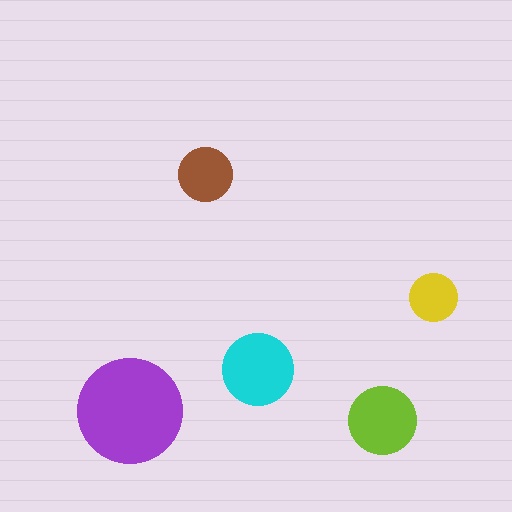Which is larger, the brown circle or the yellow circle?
The brown one.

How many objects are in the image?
There are 5 objects in the image.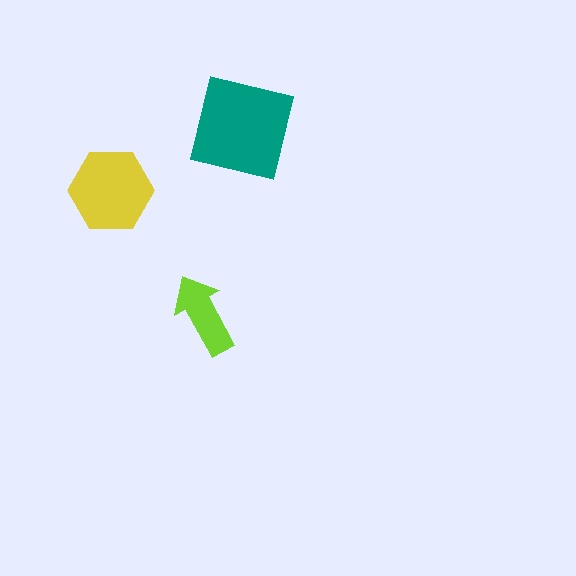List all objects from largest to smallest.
The teal square, the yellow hexagon, the lime arrow.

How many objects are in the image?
There are 3 objects in the image.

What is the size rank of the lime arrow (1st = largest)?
3rd.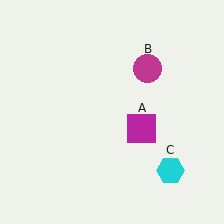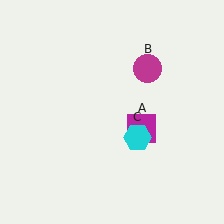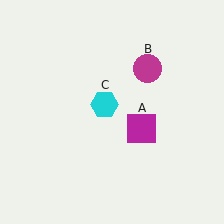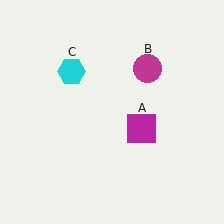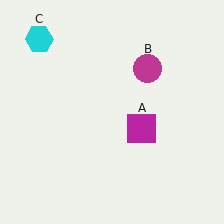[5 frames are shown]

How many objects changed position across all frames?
1 object changed position: cyan hexagon (object C).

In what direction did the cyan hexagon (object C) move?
The cyan hexagon (object C) moved up and to the left.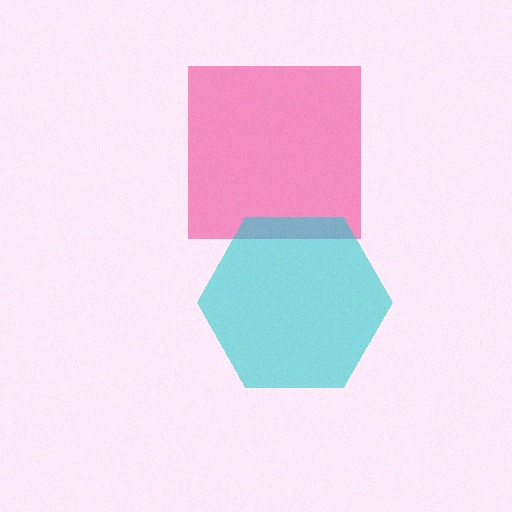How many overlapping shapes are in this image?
There are 2 overlapping shapes in the image.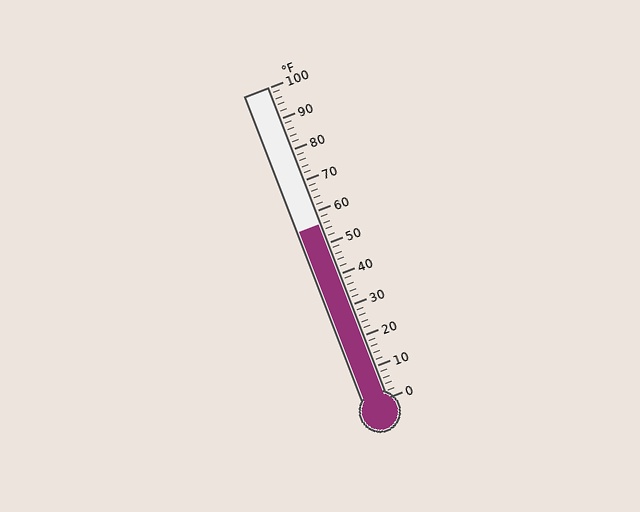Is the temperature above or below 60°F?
The temperature is below 60°F.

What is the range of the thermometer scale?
The thermometer scale ranges from 0°F to 100°F.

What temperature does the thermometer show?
The thermometer shows approximately 56°F.